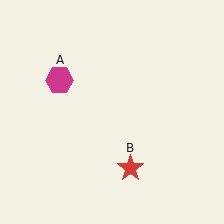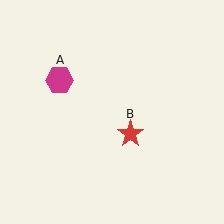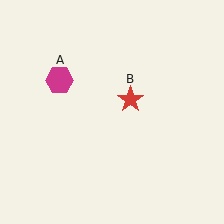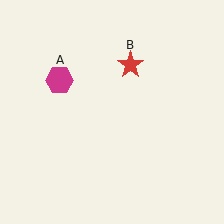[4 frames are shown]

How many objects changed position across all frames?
1 object changed position: red star (object B).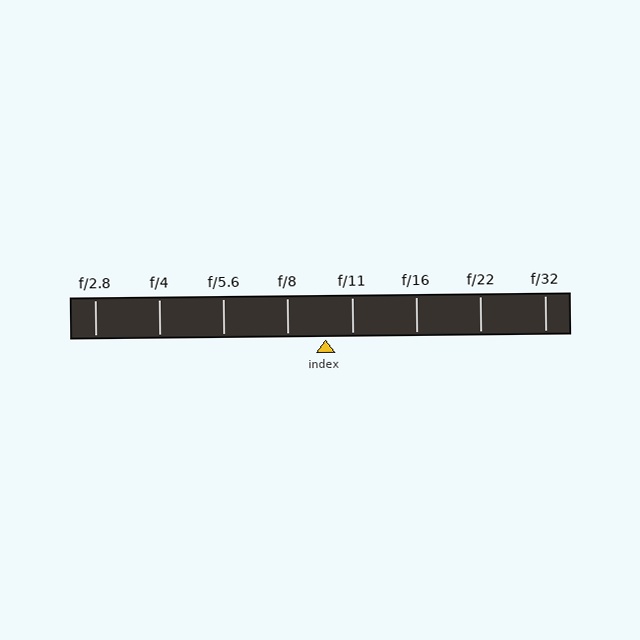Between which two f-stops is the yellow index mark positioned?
The index mark is between f/8 and f/11.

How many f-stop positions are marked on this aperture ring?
There are 8 f-stop positions marked.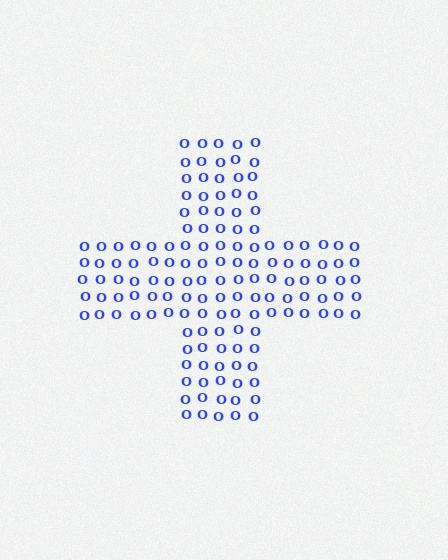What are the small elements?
The small elements are letter O's.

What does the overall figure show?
The overall figure shows a cross.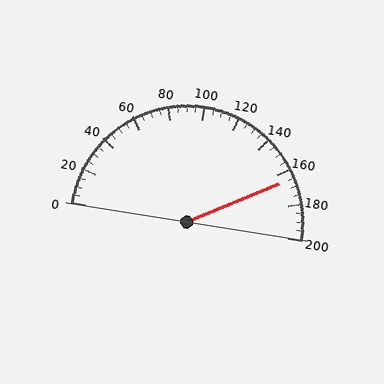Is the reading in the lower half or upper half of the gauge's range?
The reading is in the upper half of the range (0 to 200).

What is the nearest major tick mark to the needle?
The nearest major tick mark is 160.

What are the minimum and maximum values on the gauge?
The gauge ranges from 0 to 200.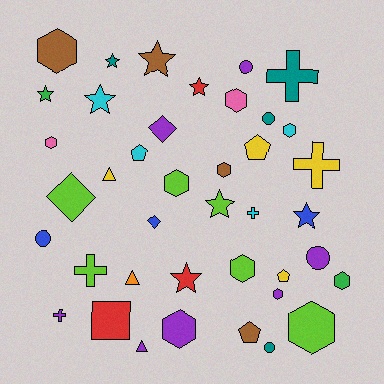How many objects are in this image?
There are 40 objects.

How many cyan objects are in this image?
There are 4 cyan objects.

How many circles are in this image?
There are 5 circles.